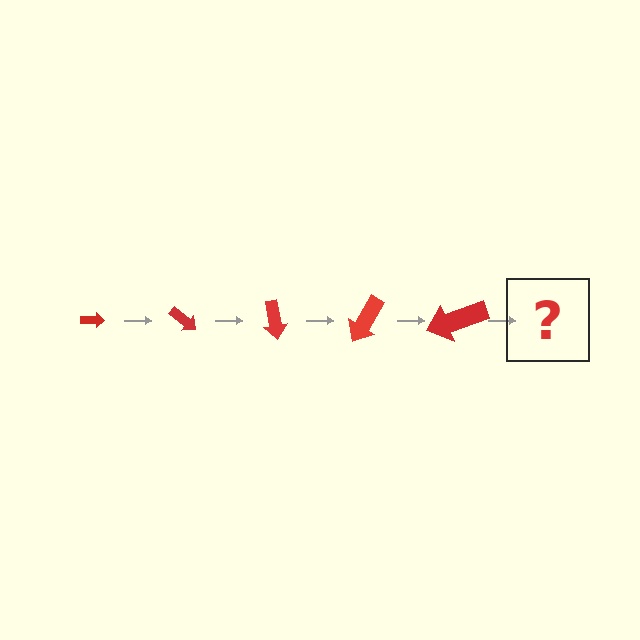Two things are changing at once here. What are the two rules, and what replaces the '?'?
The two rules are that the arrow grows larger each step and it rotates 40 degrees each step. The '?' should be an arrow, larger than the previous one and rotated 200 degrees from the start.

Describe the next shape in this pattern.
It should be an arrow, larger than the previous one and rotated 200 degrees from the start.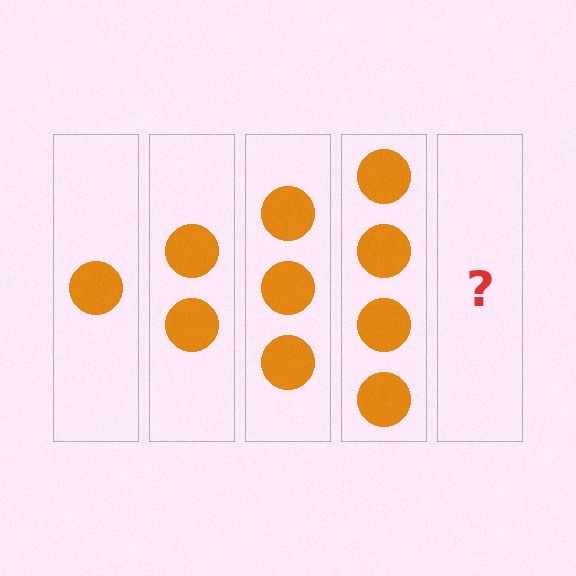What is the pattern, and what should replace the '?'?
The pattern is that each step adds one more circle. The '?' should be 5 circles.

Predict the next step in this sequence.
The next step is 5 circles.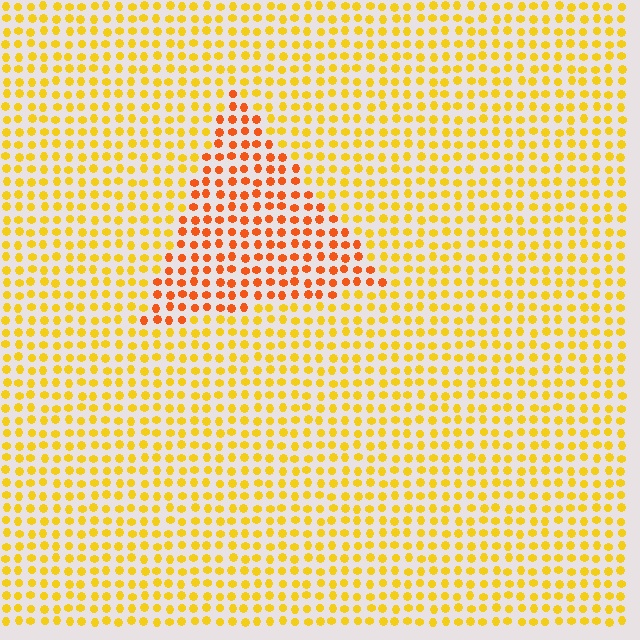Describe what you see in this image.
The image is filled with small yellow elements in a uniform arrangement. A triangle-shaped region is visible where the elements are tinted to a slightly different hue, forming a subtle color boundary.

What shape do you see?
I see a triangle.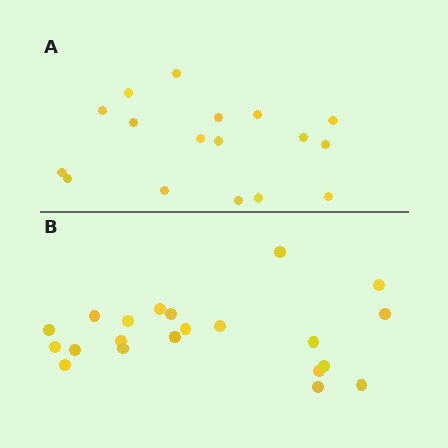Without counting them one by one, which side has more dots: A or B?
Region B (the bottom region) has more dots.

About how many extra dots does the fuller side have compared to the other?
Region B has about 4 more dots than region A.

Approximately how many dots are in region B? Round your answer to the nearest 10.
About 20 dots. (The exact count is 21, which rounds to 20.)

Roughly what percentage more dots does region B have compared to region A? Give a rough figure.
About 25% more.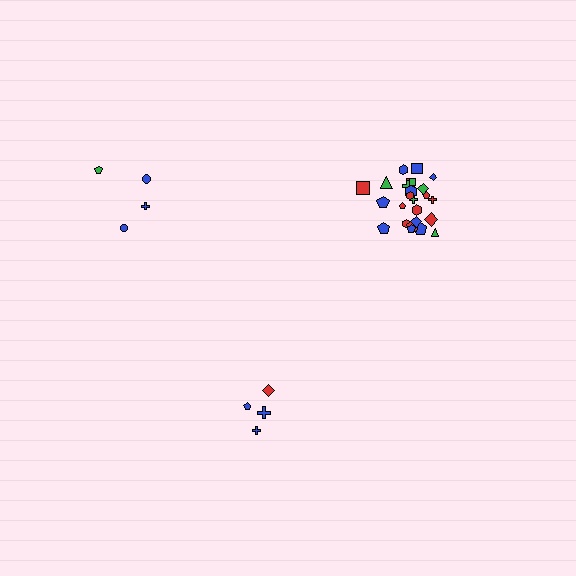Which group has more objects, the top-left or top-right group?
The top-right group.